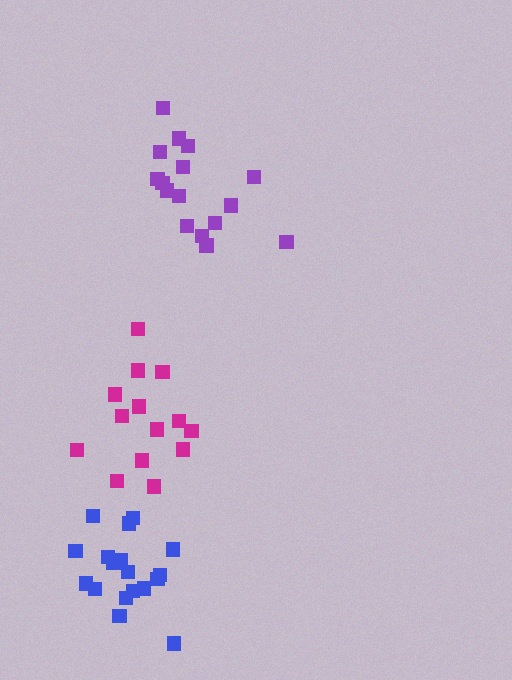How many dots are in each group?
Group 1: 16 dots, Group 2: 14 dots, Group 3: 18 dots (48 total).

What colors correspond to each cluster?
The clusters are colored: purple, magenta, blue.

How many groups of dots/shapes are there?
There are 3 groups.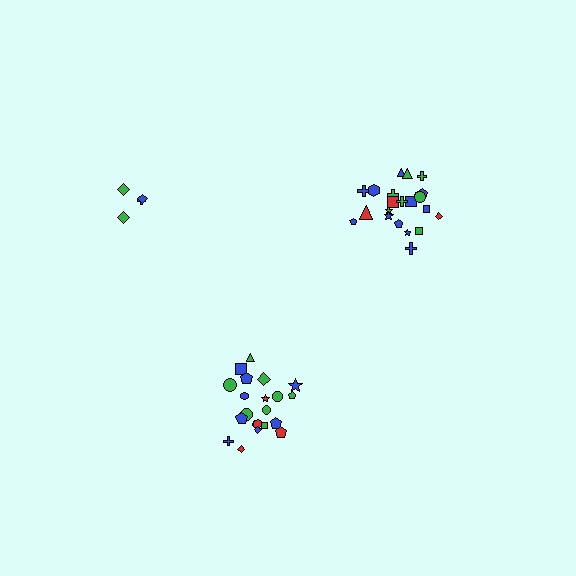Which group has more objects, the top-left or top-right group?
The top-right group.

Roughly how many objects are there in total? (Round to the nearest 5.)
Roughly 50 objects in total.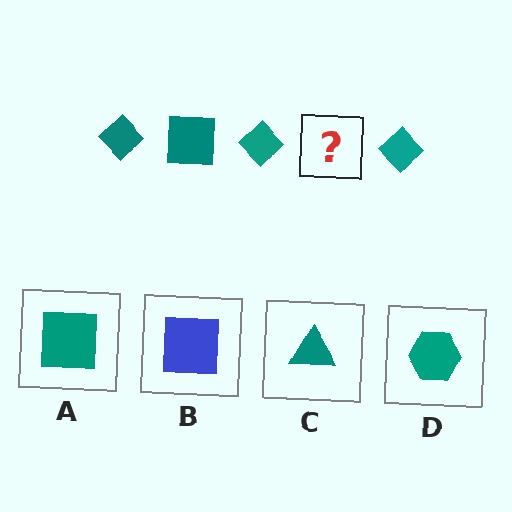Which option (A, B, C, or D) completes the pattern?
A.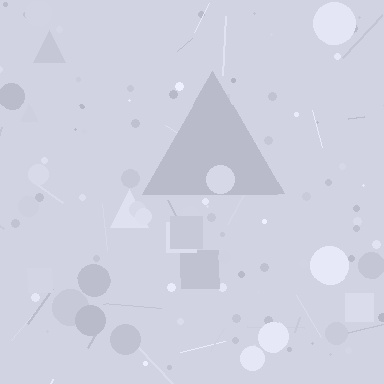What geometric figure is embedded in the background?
A triangle is embedded in the background.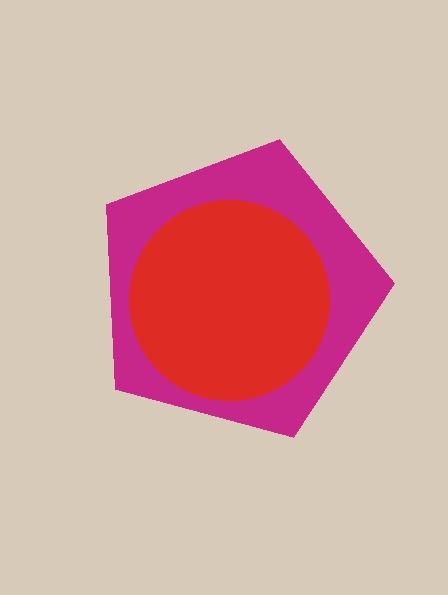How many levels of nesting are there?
2.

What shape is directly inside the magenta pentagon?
The red circle.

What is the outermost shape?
The magenta pentagon.